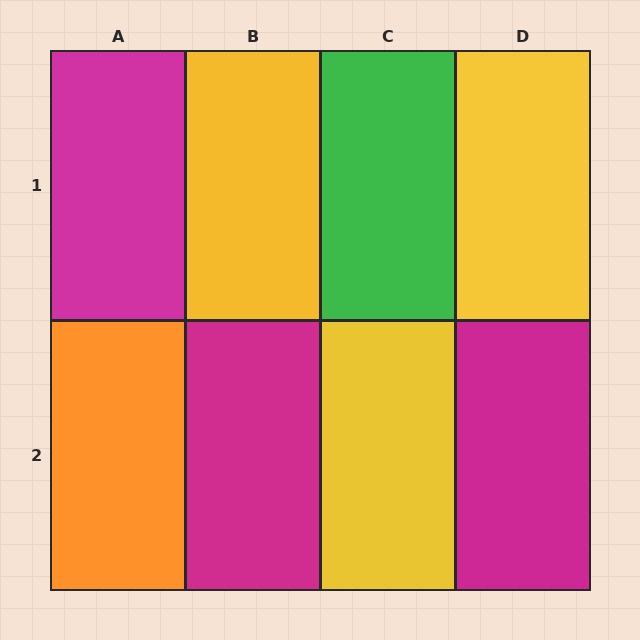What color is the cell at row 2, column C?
Yellow.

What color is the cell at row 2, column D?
Magenta.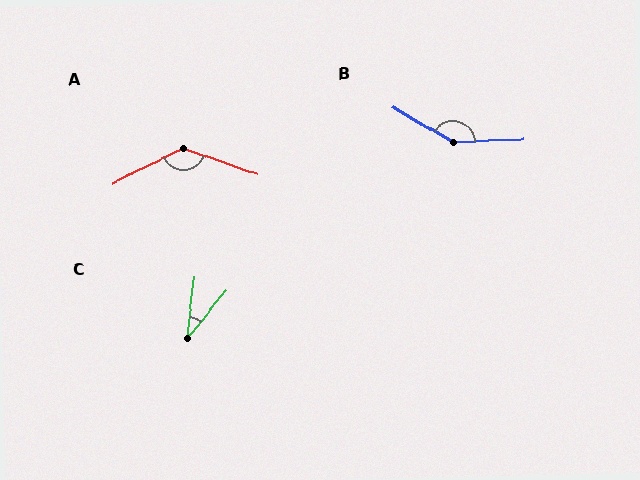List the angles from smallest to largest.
C (33°), A (134°), B (147°).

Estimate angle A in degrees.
Approximately 134 degrees.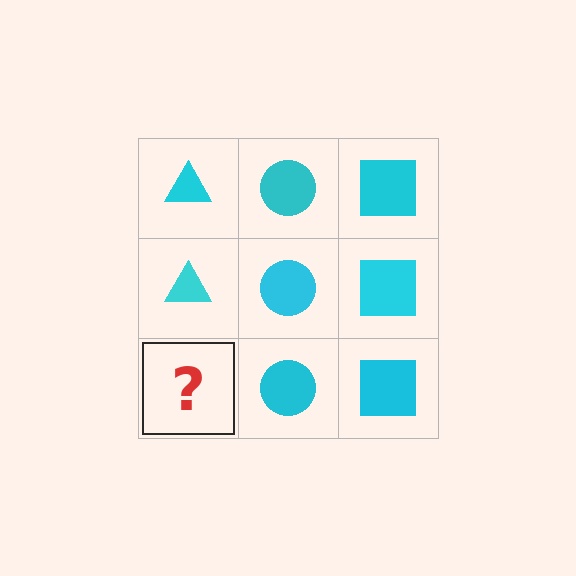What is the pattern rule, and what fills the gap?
The rule is that each column has a consistent shape. The gap should be filled with a cyan triangle.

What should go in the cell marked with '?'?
The missing cell should contain a cyan triangle.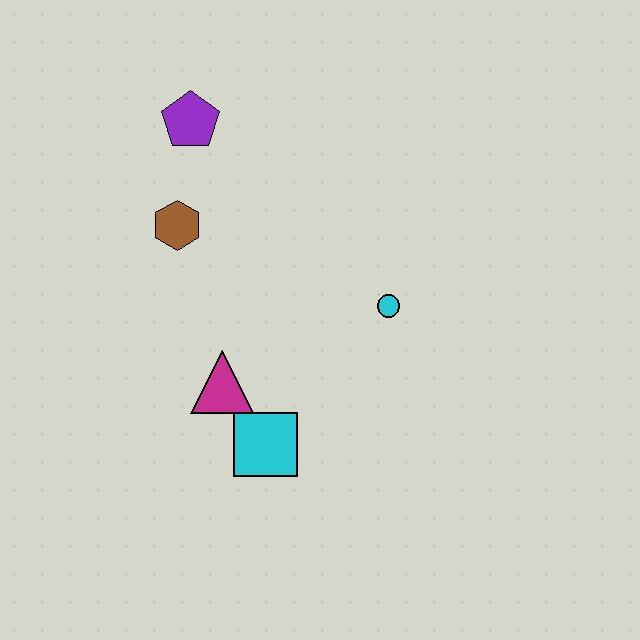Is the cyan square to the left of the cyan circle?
Yes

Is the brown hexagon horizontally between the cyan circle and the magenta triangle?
No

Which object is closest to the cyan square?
The magenta triangle is closest to the cyan square.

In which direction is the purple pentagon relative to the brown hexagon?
The purple pentagon is above the brown hexagon.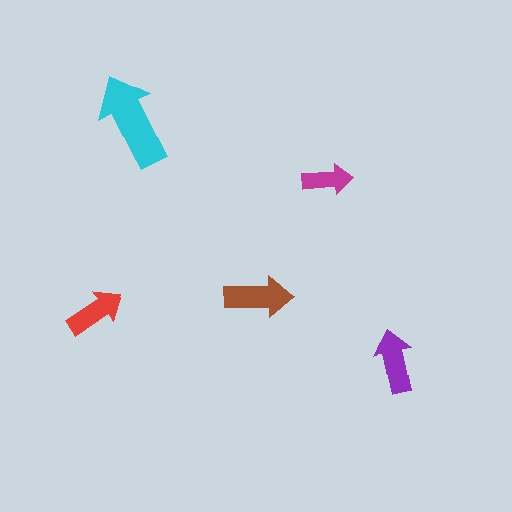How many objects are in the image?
There are 5 objects in the image.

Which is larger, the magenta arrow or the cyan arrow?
The cyan one.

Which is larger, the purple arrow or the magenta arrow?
The purple one.